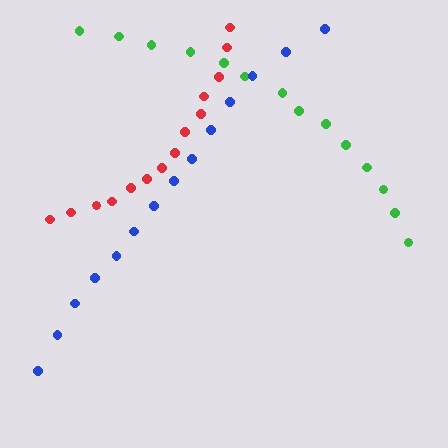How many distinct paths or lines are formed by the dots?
There are 3 distinct paths.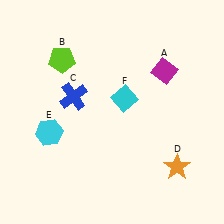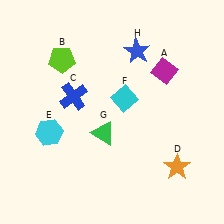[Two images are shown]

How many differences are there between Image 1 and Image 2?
There are 2 differences between the two images.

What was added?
A green triangle (G), a blue star (H) were added in Image 2.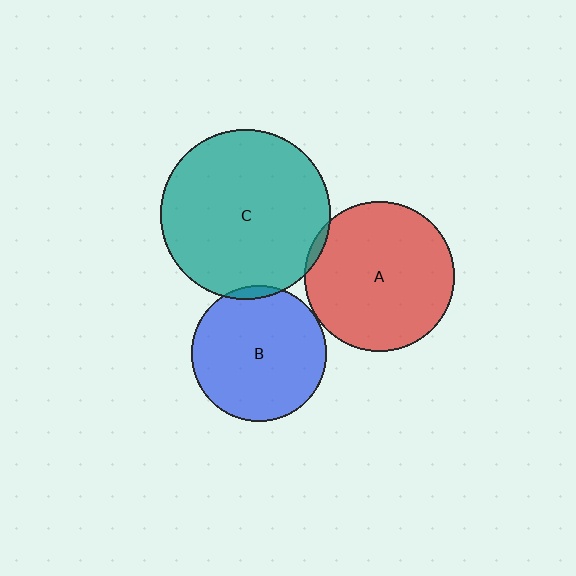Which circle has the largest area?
Circle C (teal).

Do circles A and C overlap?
Yes.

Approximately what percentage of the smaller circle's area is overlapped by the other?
Approximately 5%.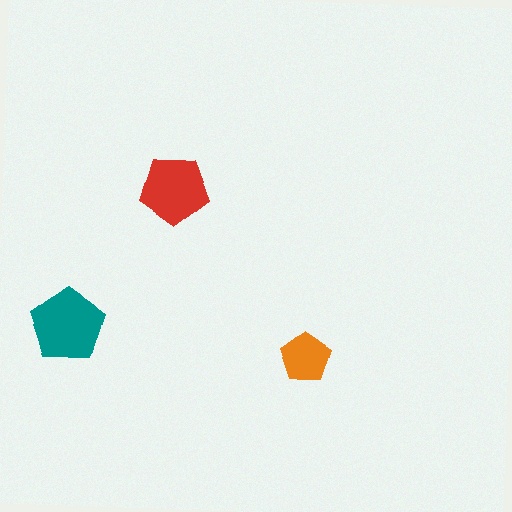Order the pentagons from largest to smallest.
the teal one, the red one, the orange one.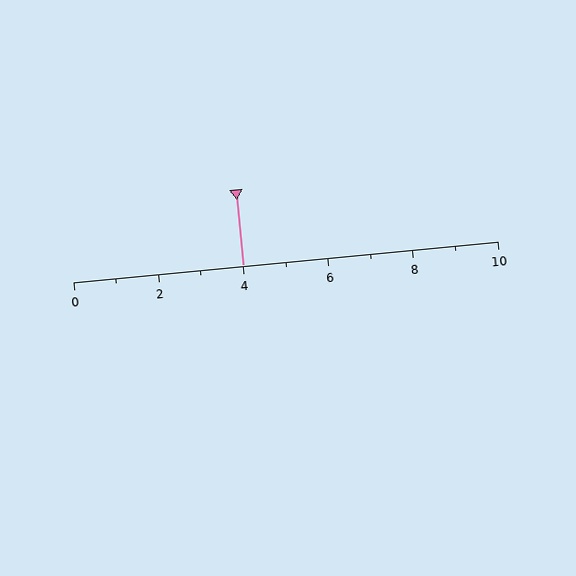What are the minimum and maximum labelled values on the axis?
The axis runs from 0 to 10.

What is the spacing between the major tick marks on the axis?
The major ticks are spaced 2 apart.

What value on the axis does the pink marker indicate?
The marker indicates approximately 4.